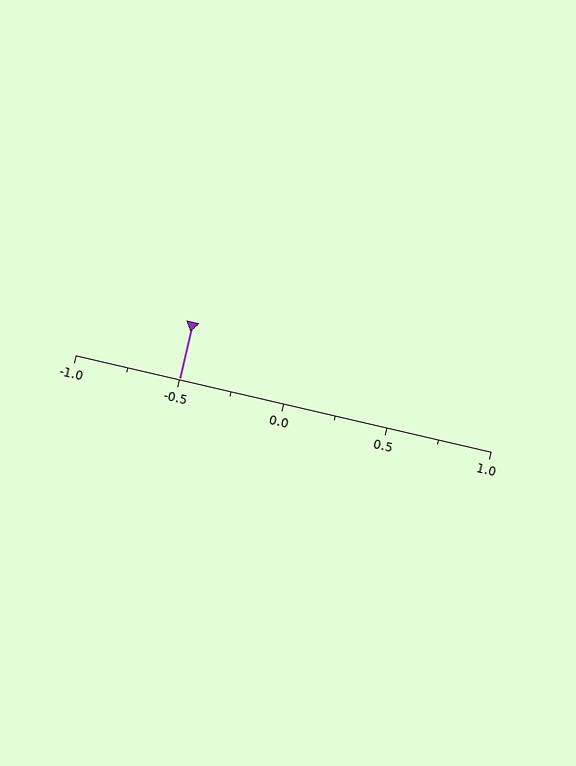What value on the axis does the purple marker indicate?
The marker indicates approximately -0.5.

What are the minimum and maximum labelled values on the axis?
The axis runs from -1.0 to 1.0.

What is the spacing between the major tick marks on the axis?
The major ticks are spaced 0.5 apart.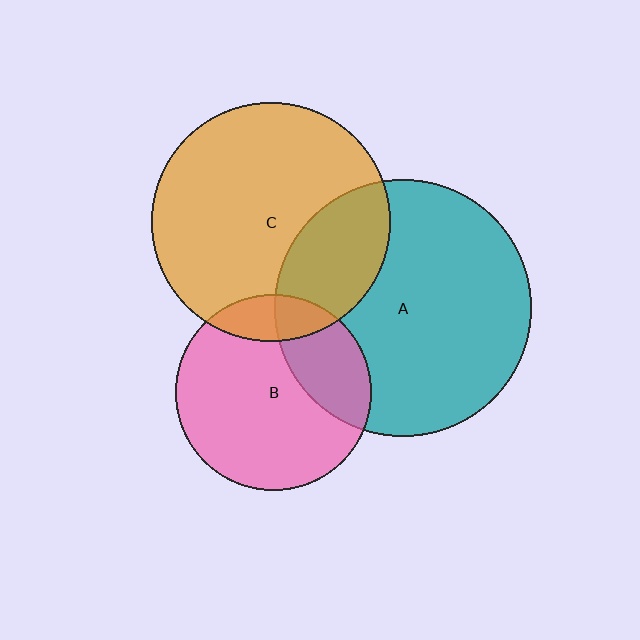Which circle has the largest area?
Circle A (teal).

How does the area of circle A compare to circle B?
Approximately 1.7 times.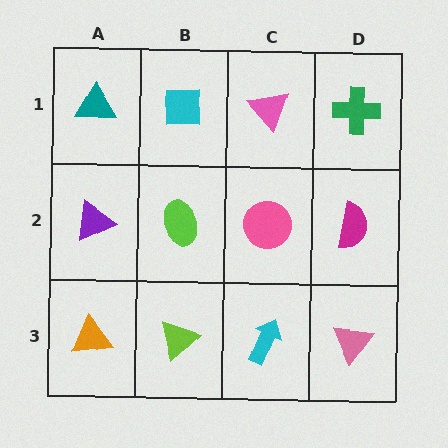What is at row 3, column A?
An orange triangle.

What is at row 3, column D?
A pink triangle.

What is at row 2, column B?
A lime ellipse.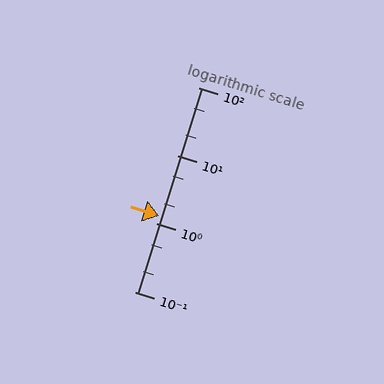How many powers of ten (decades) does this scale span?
The scale spans 3 decades, from 0.1 to 100.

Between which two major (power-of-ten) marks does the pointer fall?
The pointer is between 1 and 10.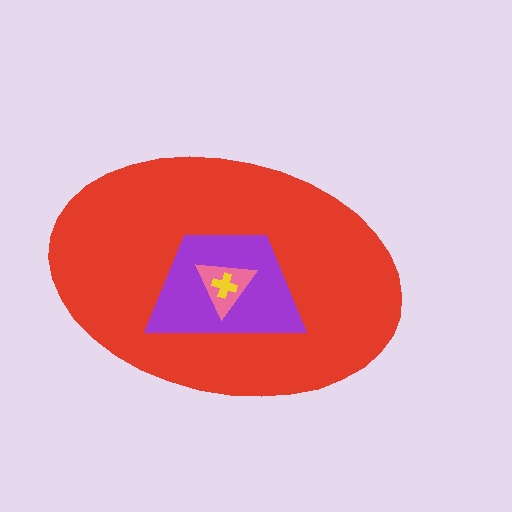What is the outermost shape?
The red ellipse.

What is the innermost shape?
The yellow cross.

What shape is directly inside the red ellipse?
The purple trapezoid.